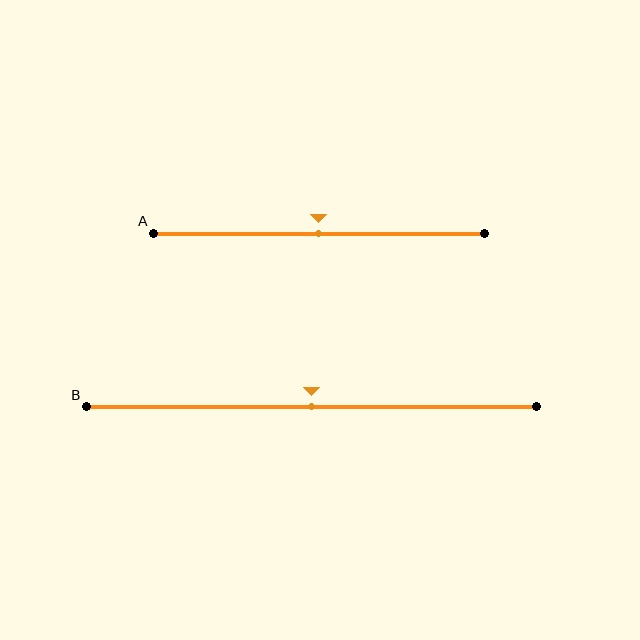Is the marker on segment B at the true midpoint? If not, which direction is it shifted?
Yes, the marker on segment B is at the true midpoint.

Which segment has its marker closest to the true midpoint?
Segment A has its marker closest to the true midpoint.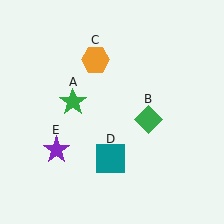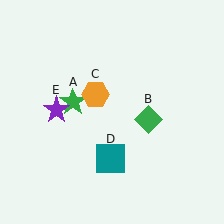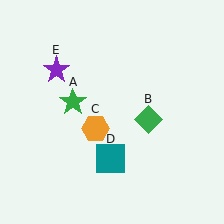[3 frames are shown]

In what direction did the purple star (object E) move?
The purple star (object E) moved up.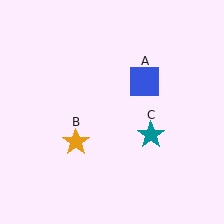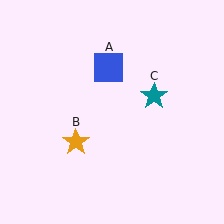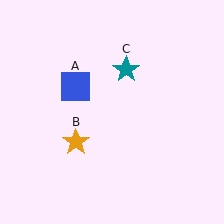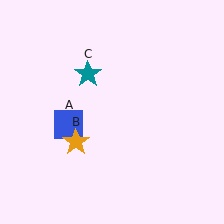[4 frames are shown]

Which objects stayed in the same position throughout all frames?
Orange star (object B) remained stationary.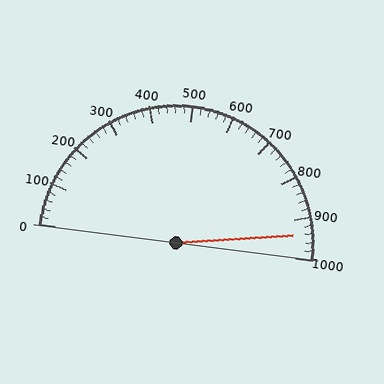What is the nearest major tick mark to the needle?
The nearest major tick mark is 900.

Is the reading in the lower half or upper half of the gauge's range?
The reading is in the upper half of the range (0 to 1000).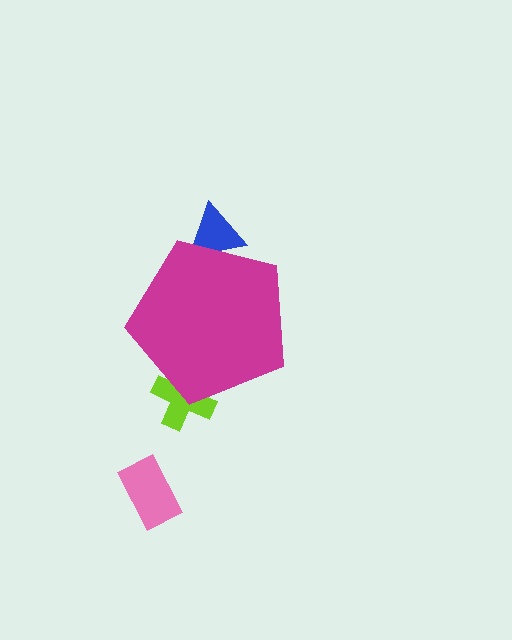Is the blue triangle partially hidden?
Yes, the blue triangle is partially hidden behind the magenta pentagon.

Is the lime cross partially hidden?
Yes, the lime cross is partially hidden behind the magenta pentagon.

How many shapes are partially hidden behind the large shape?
2 shapes are partially hidden.